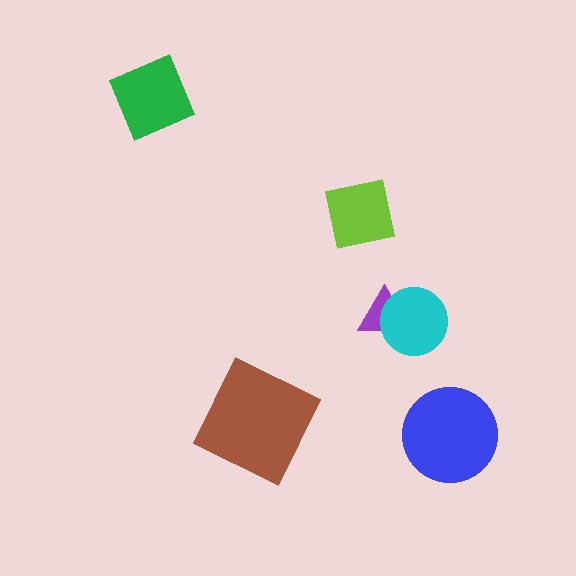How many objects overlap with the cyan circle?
1 object overlaps with the cyan circle.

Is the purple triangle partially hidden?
Yes, it is partially covered by another shape.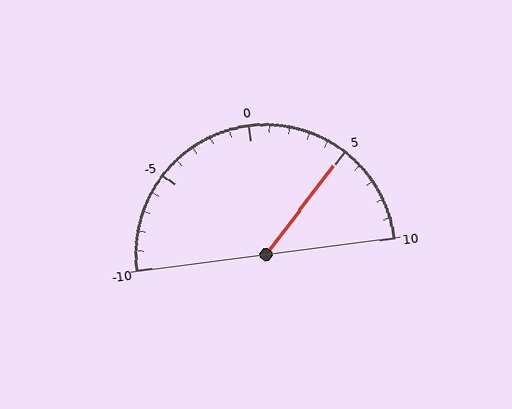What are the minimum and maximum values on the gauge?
The gauge ranges from -10 to 10.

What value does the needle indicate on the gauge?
The needle indicates approximately 5.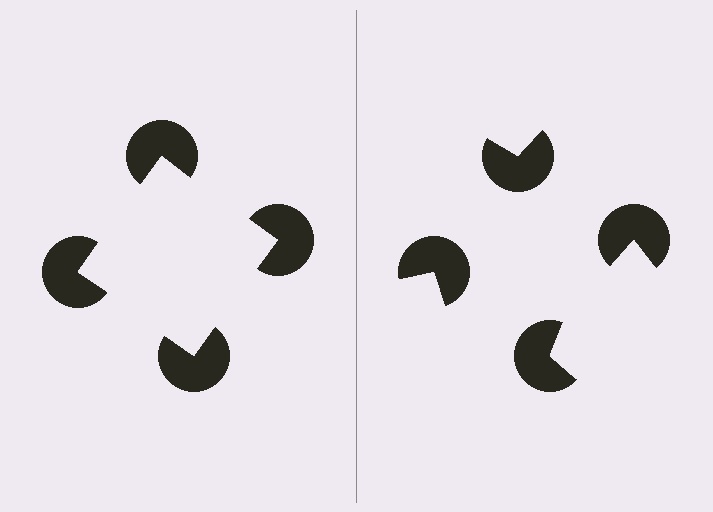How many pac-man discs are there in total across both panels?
8 — 4 on each side.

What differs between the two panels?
The pac-man discs are positioned identically on both sides; only the wedge orientations differ. On the left they align to a square; on the right they are misaligned.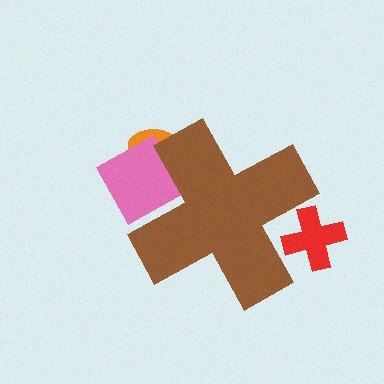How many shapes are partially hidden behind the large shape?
3 shapes are partially hidden.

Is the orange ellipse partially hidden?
Yes, the orange ellipse is partially hidden behind the brown cross.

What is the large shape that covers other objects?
A brown cross.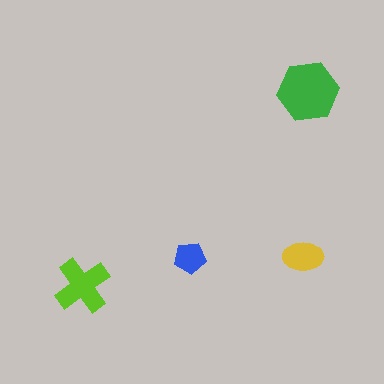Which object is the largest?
The green hexagon.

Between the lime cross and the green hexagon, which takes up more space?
The green hexagon.